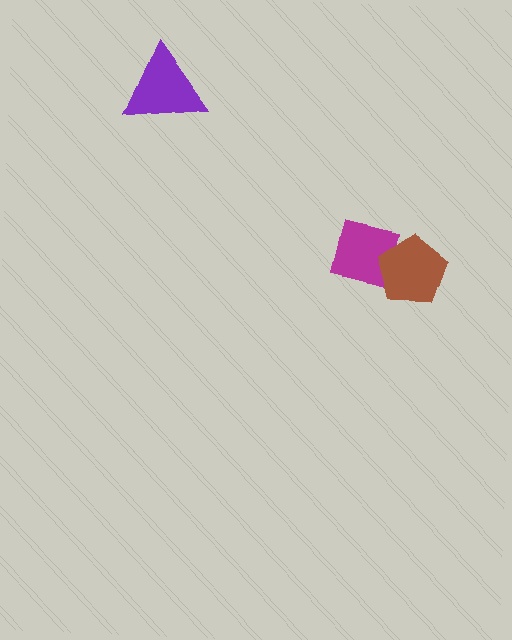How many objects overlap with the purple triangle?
0 objects overlap with the purple triangle.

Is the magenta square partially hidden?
Yes, it is partially covered by another shape.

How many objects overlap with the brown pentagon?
1 object overlaps with the brown pentagon.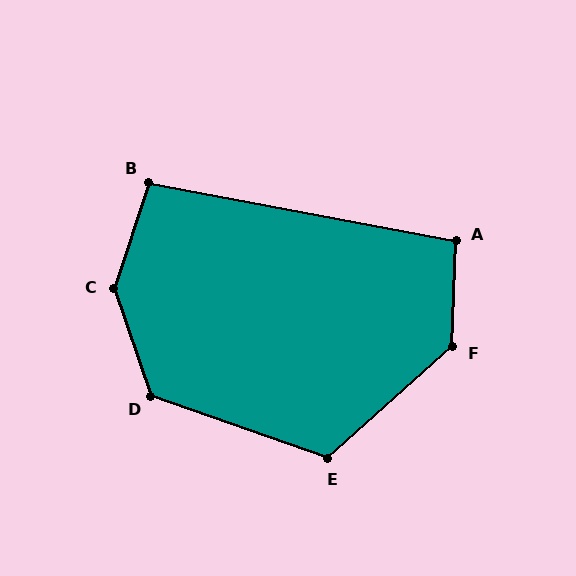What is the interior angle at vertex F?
Approximately 134 degrees (obtuse).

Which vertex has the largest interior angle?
C, at approximately 142 degrees.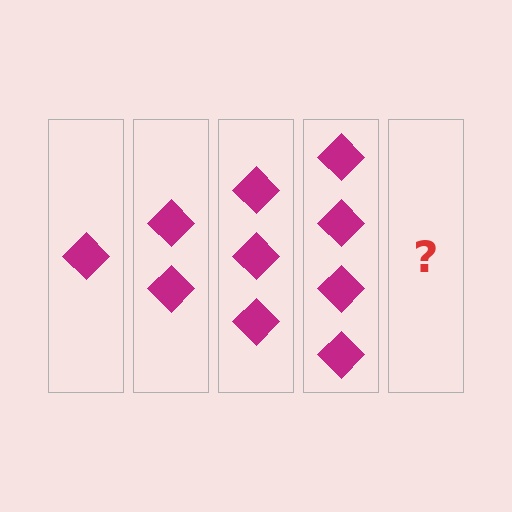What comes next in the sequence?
The next element should be 5 diamonds.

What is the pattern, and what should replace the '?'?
The pattern is that each step adds one more diamond. The '?' should be 5 diamonds.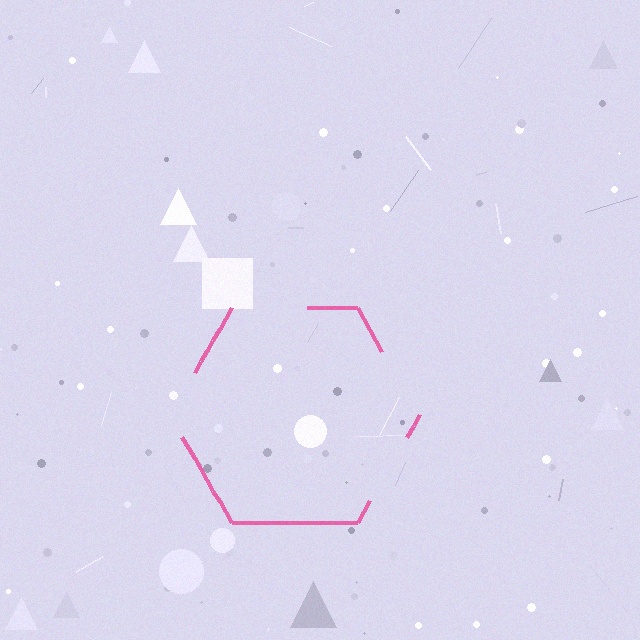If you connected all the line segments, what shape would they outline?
They would outline a hexagon.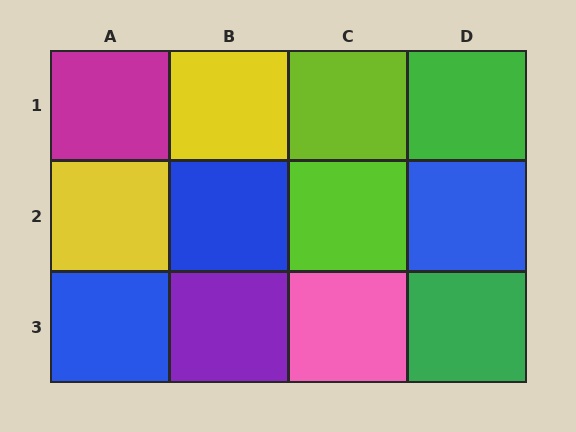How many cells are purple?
1 cell is purple.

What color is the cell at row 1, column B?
Yellow.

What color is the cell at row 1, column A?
Magenta.